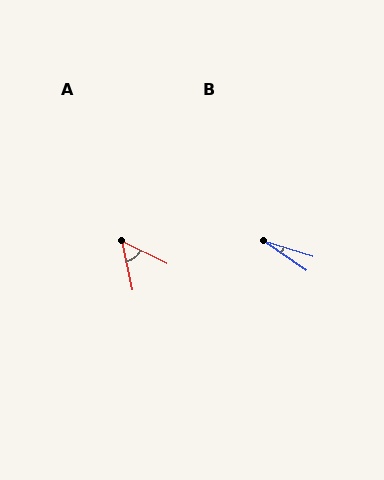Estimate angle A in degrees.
Approximately 52 degrees.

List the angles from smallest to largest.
B (17°), A (52°).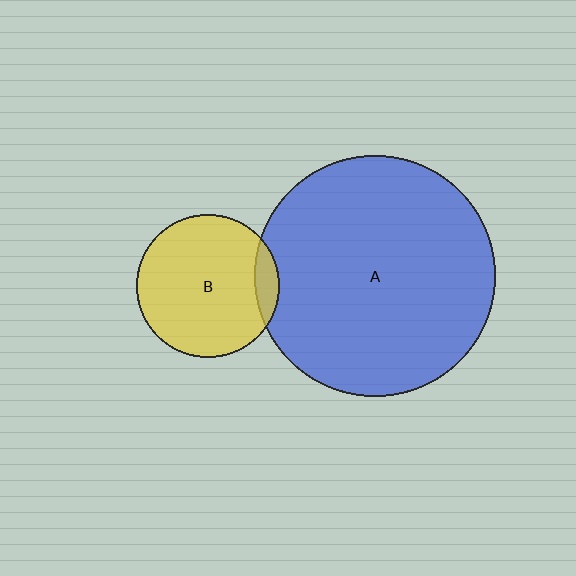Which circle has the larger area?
Circle A (blue).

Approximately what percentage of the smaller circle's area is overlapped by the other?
Approximately 10%.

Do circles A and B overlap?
Yes.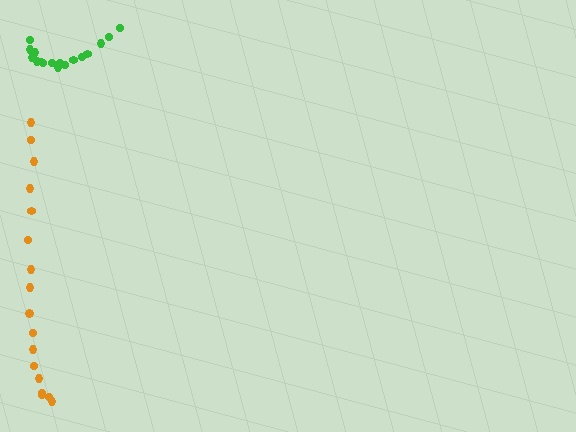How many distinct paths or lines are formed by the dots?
There are 2 distinct paths.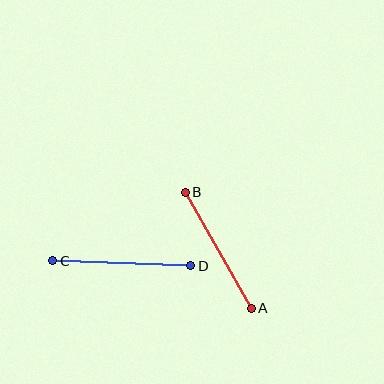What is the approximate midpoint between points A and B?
The midpoint is at approximately (218, 250) pixels.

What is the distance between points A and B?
The distance is approximately 133 pixels.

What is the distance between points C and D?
The distance is approximately 138 pixels.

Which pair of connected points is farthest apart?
Points C and D are farthest apart.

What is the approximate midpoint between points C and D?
The midpoint is at approximately (122, 263) pixels.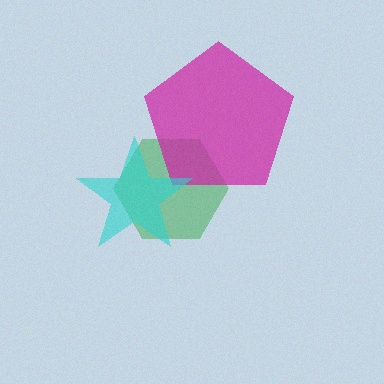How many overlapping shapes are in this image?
There are 3 overlapping shapes in the image.